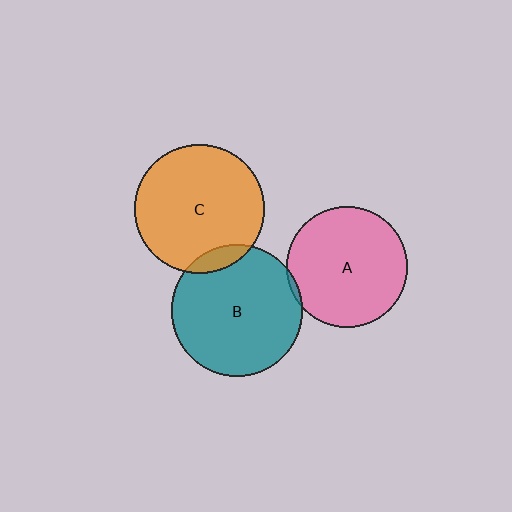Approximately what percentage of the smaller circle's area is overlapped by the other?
Approximately 10%.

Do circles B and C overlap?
Yes.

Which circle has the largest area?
Circle B (teal).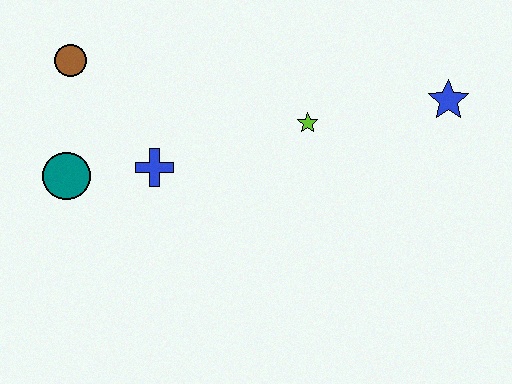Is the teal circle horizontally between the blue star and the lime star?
No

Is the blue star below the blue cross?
No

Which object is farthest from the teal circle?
The blue star is farthest from the teal circle.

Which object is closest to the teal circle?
The blue cross is closest to the teal circle.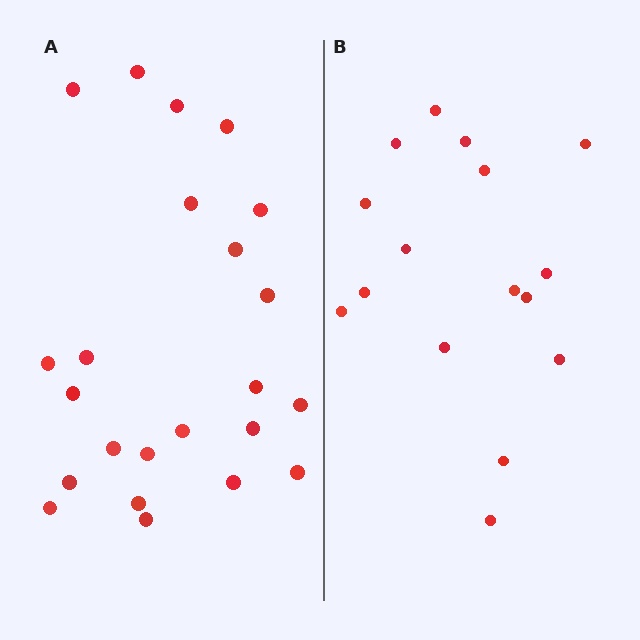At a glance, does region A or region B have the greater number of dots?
Region A (the left region) has more dots.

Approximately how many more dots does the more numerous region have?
Region A has roughly 8 or so more dots than region B.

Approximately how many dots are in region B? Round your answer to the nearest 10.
About 20 dots. (The exact count is 16, which rounds to 20.)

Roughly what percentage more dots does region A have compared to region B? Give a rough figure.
About 45% more.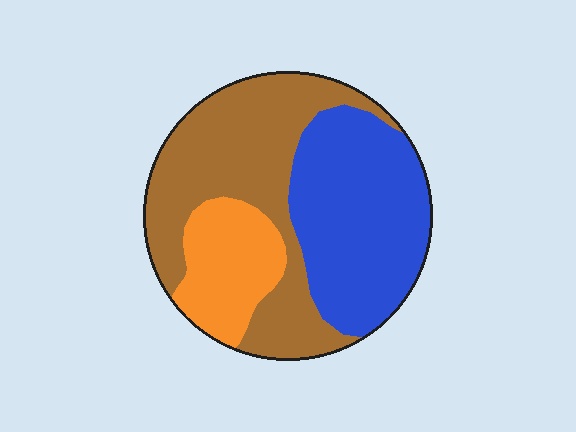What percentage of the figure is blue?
Blue covers around 40% of the figure.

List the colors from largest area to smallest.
From largest to smallest: brown, blue, orange.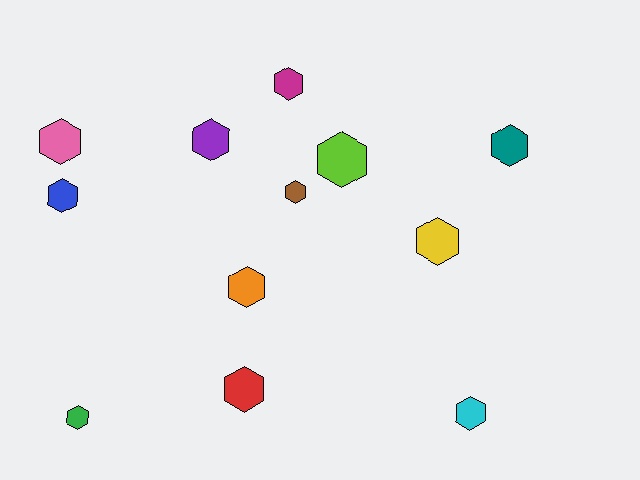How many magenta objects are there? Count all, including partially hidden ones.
There is 1 magenta object.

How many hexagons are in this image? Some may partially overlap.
There are 12 hexagons.